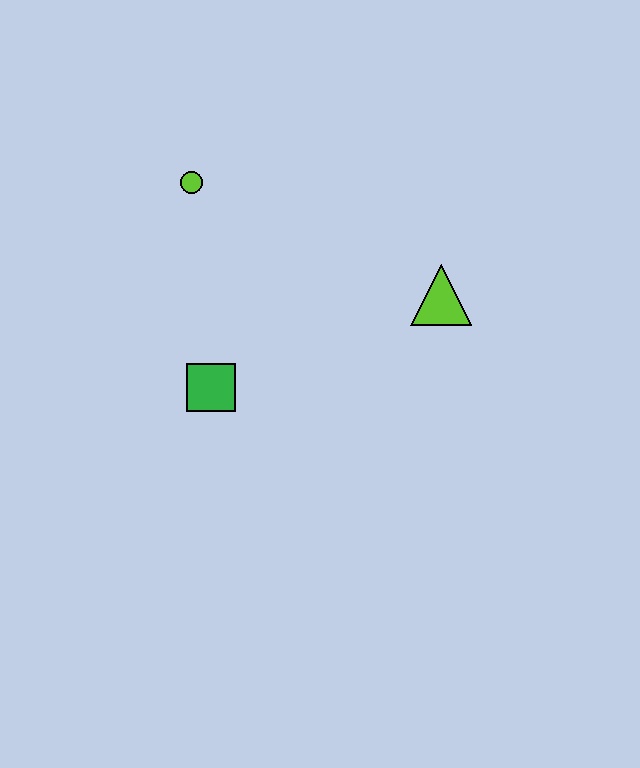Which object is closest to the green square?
The lime circle is closest to the green square.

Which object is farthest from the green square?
The lime triangle is farthest from the green square.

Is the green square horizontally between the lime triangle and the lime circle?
Yes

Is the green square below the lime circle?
Yes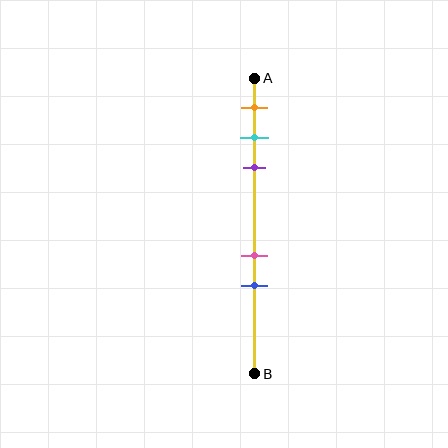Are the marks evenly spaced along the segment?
No, the marks are not evenly spaced.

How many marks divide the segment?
There are 5 marks dividing the segment.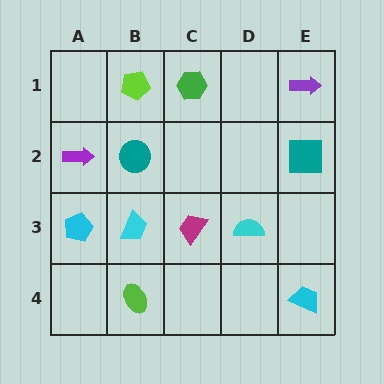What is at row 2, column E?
A teal square.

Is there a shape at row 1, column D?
No, that cell is empty.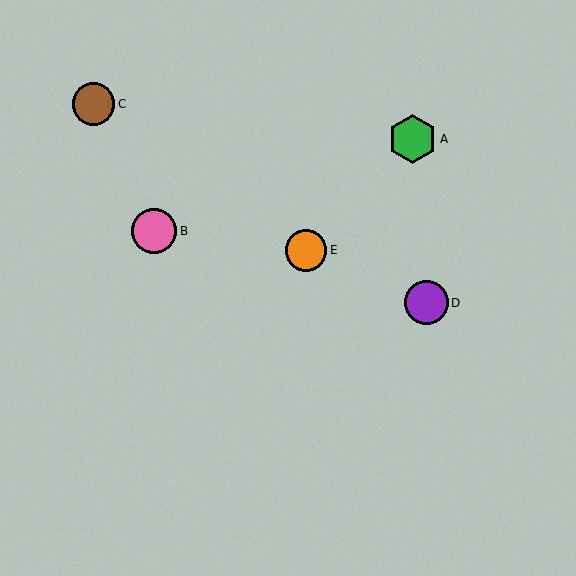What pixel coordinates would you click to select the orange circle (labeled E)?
Click at (306, 250) to select the orange circle E.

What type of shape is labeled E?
Shape E is an orange circle.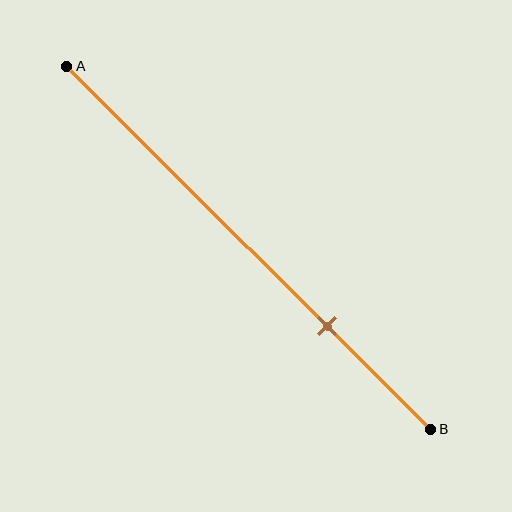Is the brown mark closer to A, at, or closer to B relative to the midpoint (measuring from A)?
The brown mark is closer to point B than the midpoint of segment AB.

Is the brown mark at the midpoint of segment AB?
No, the mark is at about 70% from A, not at the 50% midpoint.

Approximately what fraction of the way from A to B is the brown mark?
The brown mark is approximately 70% of the way from A to B.